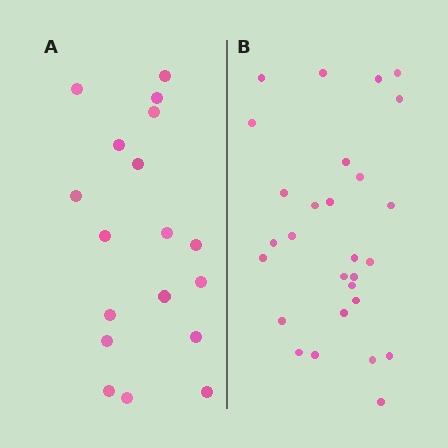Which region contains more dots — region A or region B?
Region B (the right region) has more dots.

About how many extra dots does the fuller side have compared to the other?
Region B has roughly 10 or so more dots than region A.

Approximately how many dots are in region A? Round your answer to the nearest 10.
About 20 dots. (The exact count is 18, which rounds to 20.)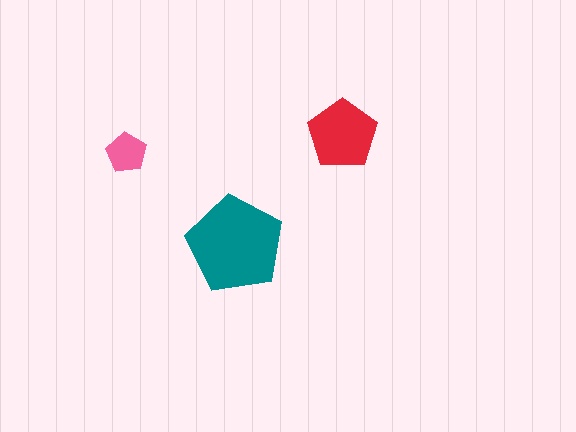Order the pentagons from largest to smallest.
the teal one, the red one, the pink one.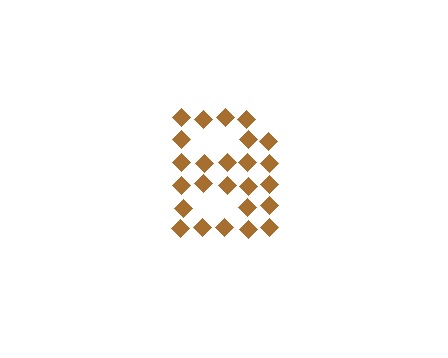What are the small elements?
The small elements are diamonds.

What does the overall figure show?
The overall figure shows the letter B.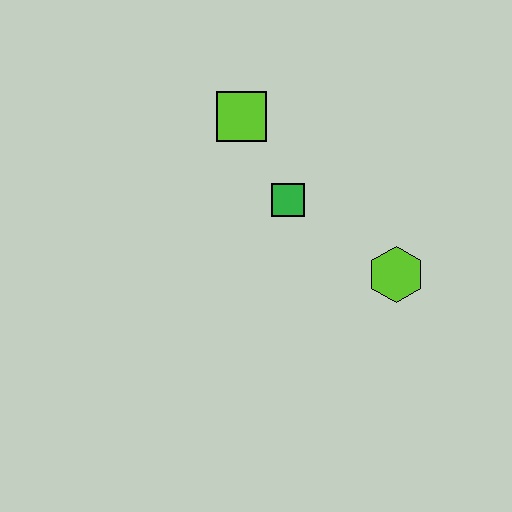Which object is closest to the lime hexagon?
The green square is closest to the lime hexagon.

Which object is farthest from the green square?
The lime hexagon is farthest from the green square.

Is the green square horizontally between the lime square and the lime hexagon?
Yes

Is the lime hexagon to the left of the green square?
No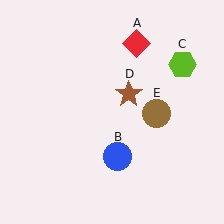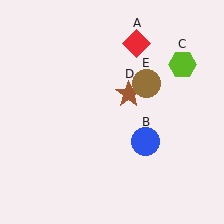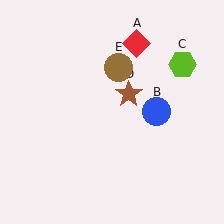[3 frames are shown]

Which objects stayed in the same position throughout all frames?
Red diamond (object A) and lime hexagon (object C) and brown star (object D) remained stationary.